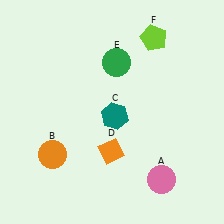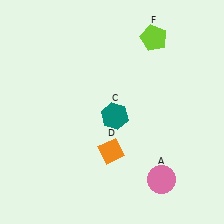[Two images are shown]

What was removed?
The orange circle (B), the green circle (E) were removed in Image 2.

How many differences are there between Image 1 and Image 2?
There are 2 differences between the two images.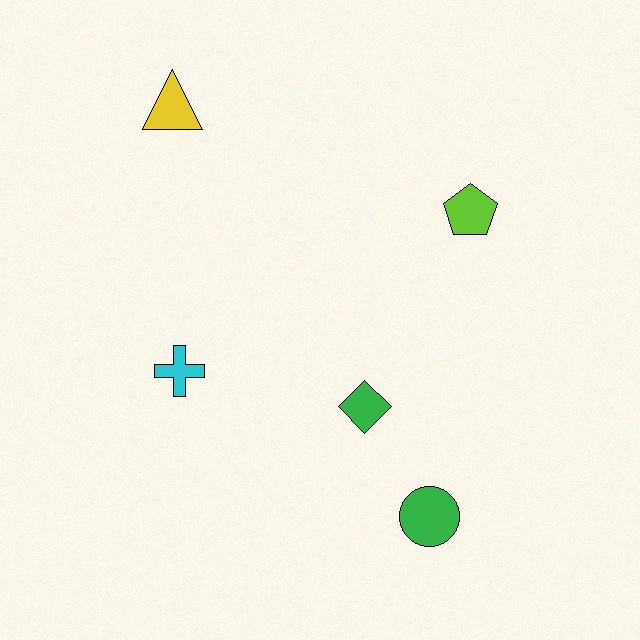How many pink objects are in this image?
There are no pink objects.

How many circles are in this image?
There is 1 circle.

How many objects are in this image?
There are 5 objects.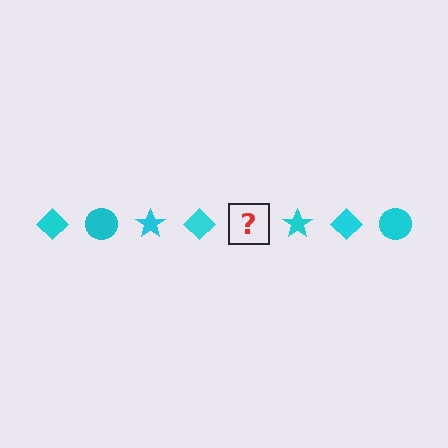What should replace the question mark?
The question mark should be replaced with a cyan circle.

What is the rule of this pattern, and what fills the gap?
The rule is that the pattern cycles through diamond, circle, star shapes in cyan. The gap should be filled with a cyan circle.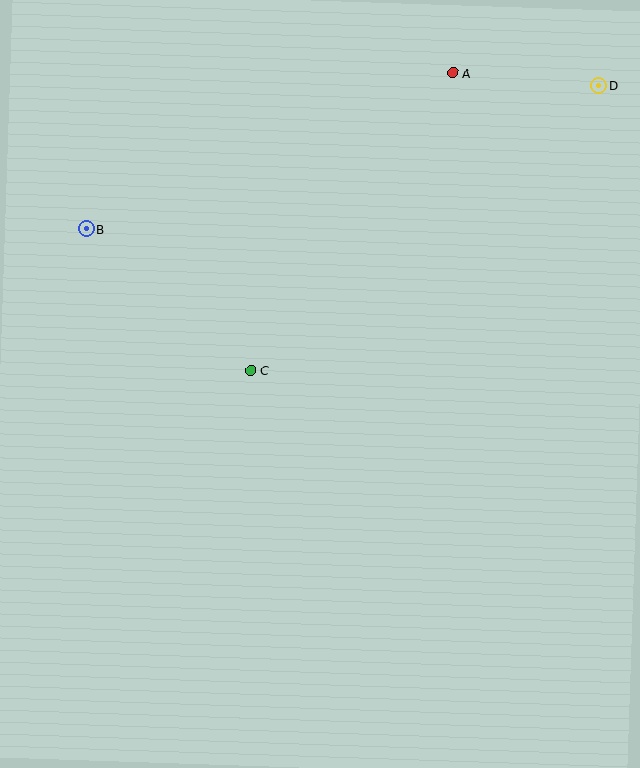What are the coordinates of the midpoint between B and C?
The midpoint between B and C is at (169, 300).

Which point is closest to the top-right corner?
Point D is closest to the top-right corner.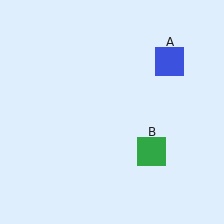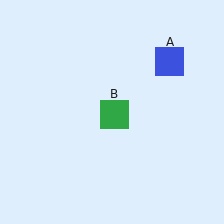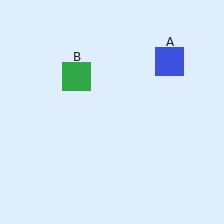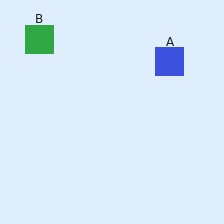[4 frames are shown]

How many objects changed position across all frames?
1 object changed position: green square (object B).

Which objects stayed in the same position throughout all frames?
Blue square (object A) remained stationary.